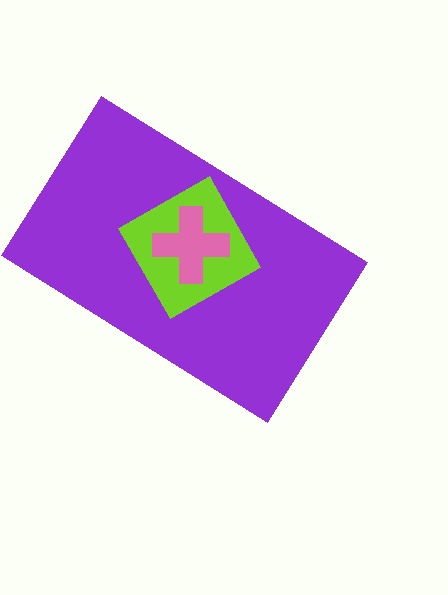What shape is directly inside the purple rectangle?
The lime square.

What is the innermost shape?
The pink cross.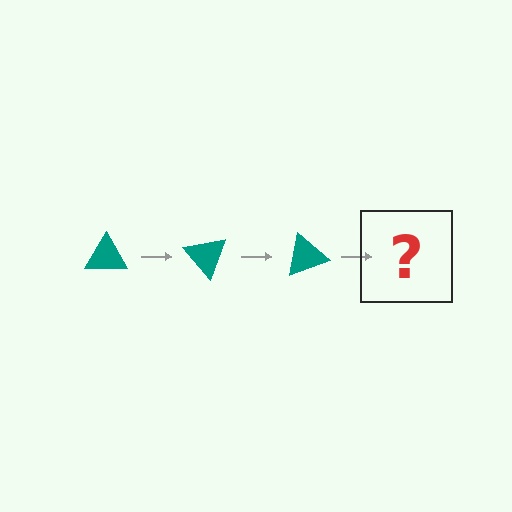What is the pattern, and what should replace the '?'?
The pattern is that the triangle rotates 50 degrees each step. The '?' should be a teal triangle rotated 150 degrees.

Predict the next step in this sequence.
The next step is a teal triangle rotated 150 degrees.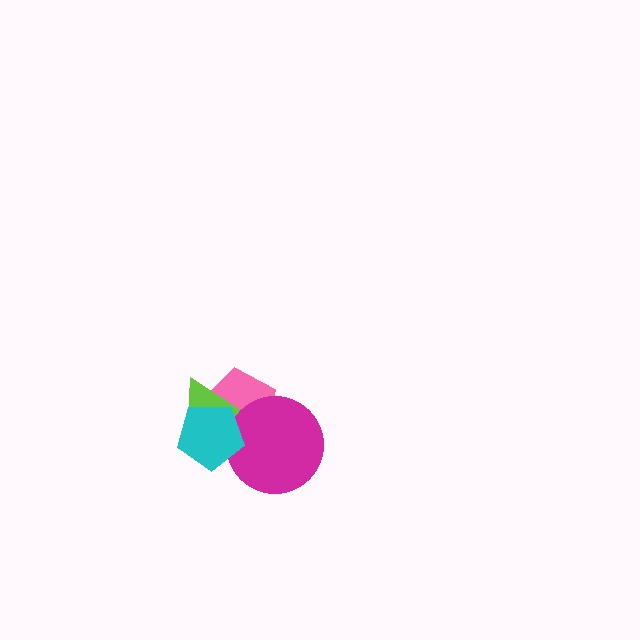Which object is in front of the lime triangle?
The cyan pentagon is in front of the lime triangle.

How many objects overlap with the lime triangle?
2 objects overlap with the lime triangle.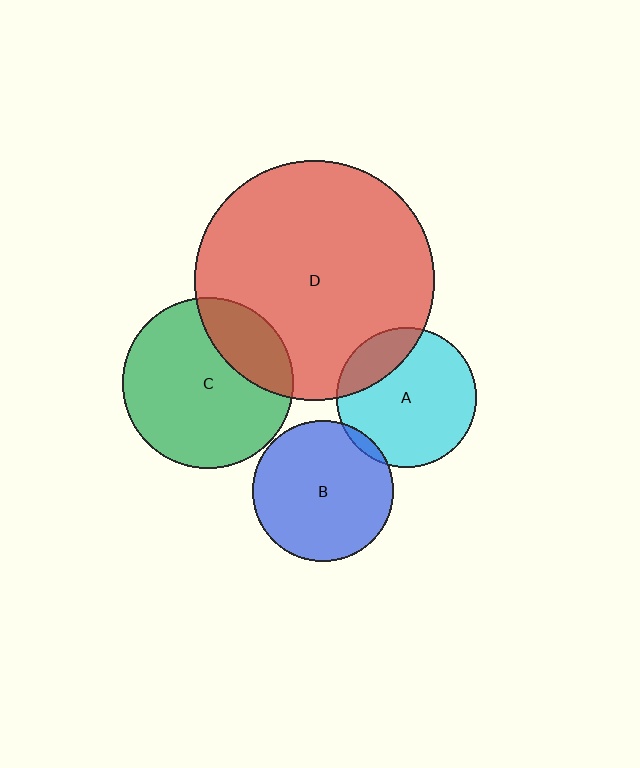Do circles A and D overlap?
Yes.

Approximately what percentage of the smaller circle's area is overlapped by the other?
Approximately 20%.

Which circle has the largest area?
Circle D (red).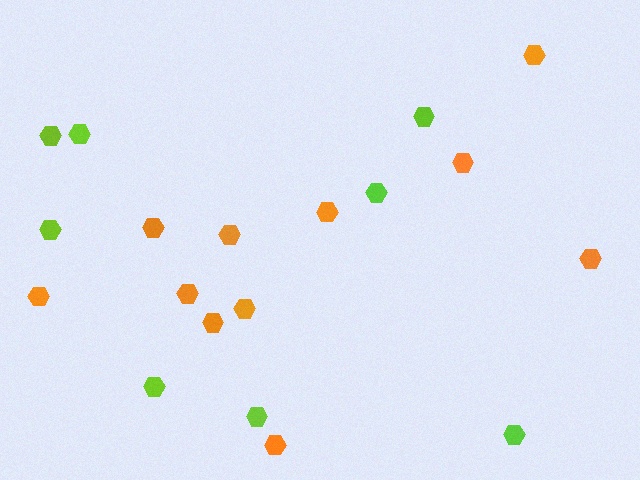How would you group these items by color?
There are 2 groups: one group of orange hexagons (11) and one group of lime hexagons (8).